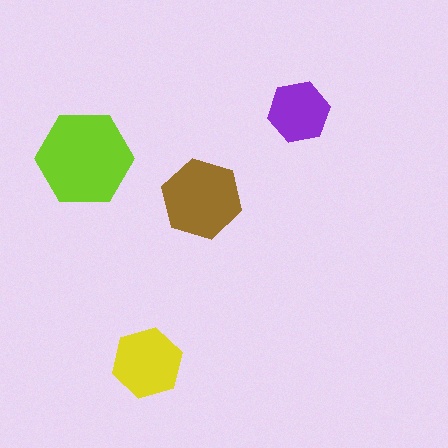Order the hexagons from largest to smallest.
the lime one, the brown one, the yellow one, the purple one.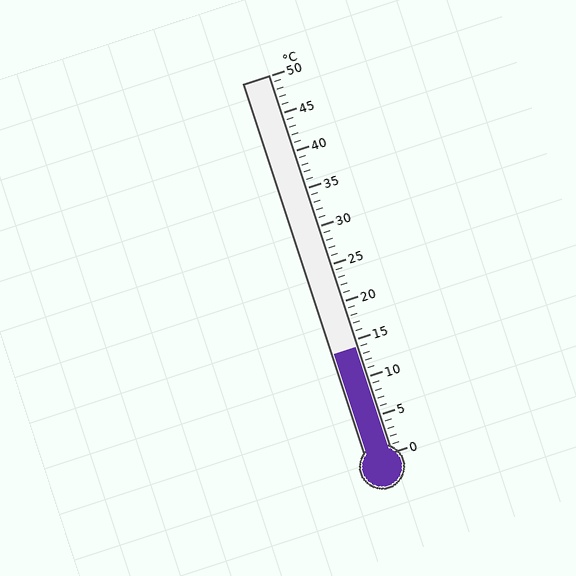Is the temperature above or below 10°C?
The temperature is above 10°C.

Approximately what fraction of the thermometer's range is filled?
The thermometer is filled to approximately 30% of its range.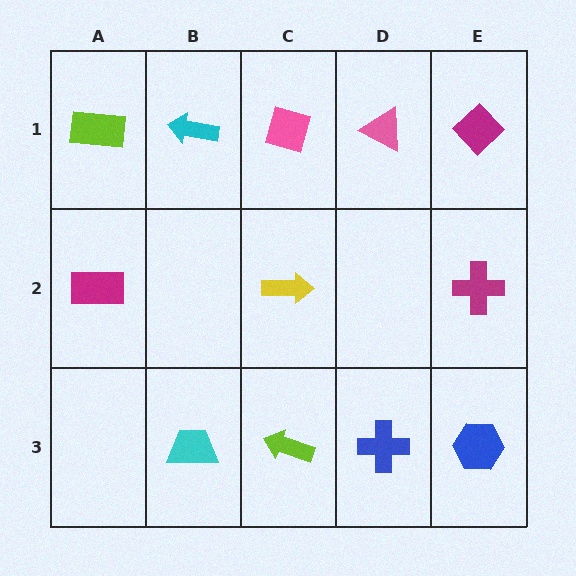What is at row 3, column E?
A blue hexagon.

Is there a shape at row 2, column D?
No, that cell is empty.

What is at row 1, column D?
A pink triangle.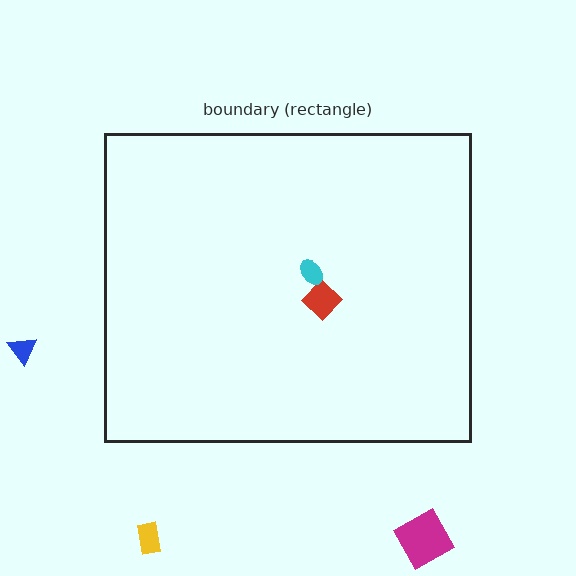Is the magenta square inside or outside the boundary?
Outside.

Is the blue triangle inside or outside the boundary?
Outside.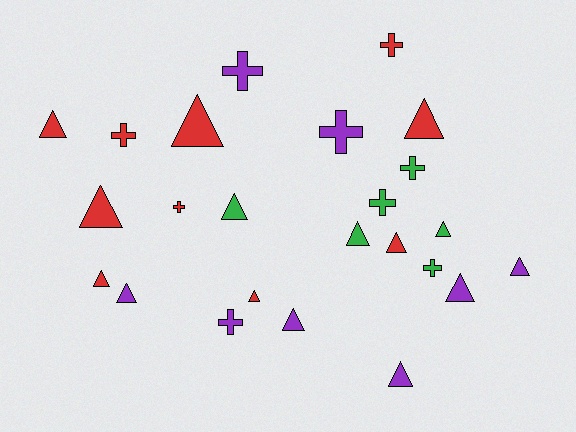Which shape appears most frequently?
Triangle, with 15 objects.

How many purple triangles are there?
There are 5 purple triangles.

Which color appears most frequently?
Red, with 10 objects.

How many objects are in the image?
There are 24 objects.